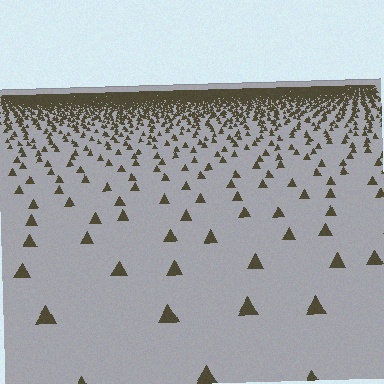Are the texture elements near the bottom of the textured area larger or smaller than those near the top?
Larger. Near the bottom, elements are closer to the viewer and appear at a bigger on-screen size.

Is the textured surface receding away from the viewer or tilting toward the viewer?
The surface is receding away from the viewer. Texture elements get smaller and denser toward the top.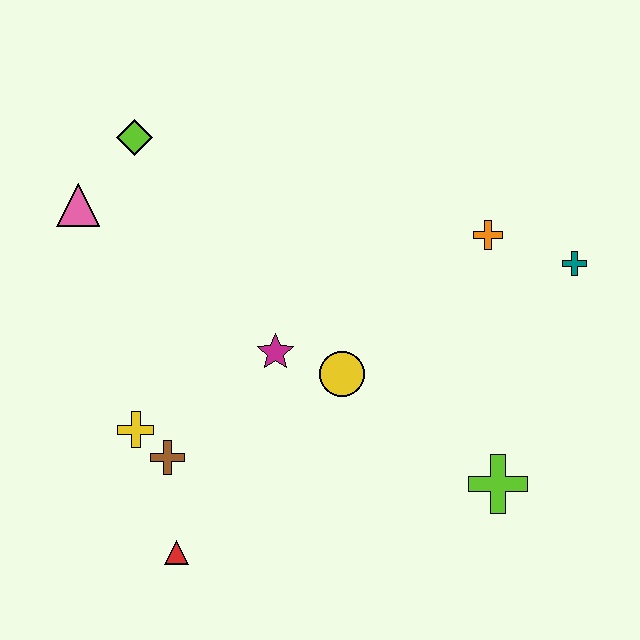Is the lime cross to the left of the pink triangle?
No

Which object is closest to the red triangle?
The brown cross is closest to the red triangle.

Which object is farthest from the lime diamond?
The lime cross is farthest from the lime diamond.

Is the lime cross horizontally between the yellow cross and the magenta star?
No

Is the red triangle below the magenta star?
Yes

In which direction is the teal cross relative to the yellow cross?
The teal cross is to the right of the yellow cross.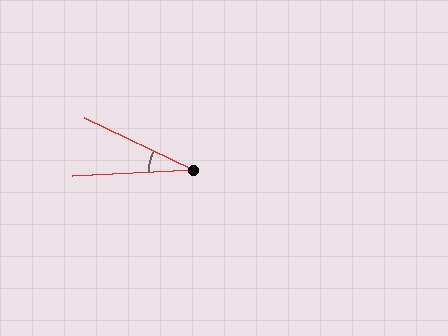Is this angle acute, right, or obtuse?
It is acute.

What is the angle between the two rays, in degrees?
Approximately 28 degrees.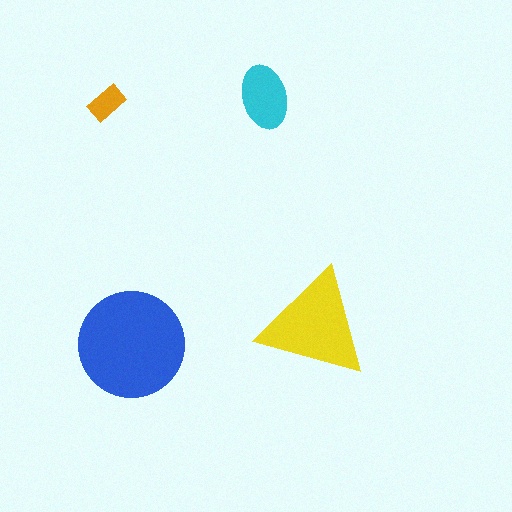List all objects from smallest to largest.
The orange rectangle, the cyan ellipse, the yellow triangle, the blue circle.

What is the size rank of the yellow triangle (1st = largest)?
2nd.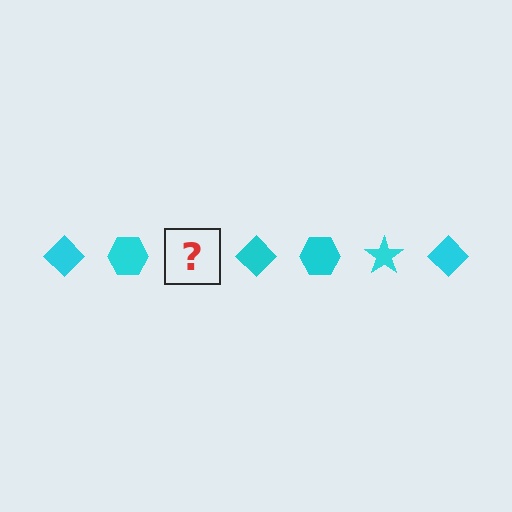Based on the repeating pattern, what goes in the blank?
The blank should be a cyan star.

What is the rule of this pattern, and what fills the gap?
The rule is that the pattern cycles through diamond, hexagon, star shapes in cyan. The gap should be filled with a cyan star.